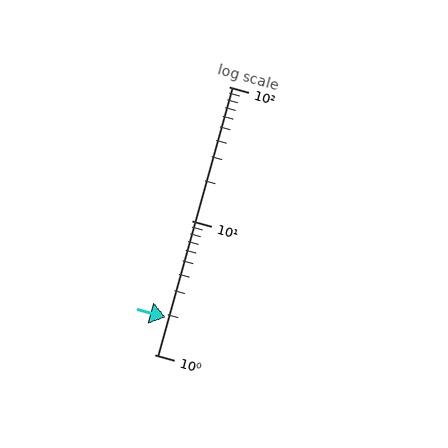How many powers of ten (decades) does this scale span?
The scale spans 2 decades, from 1 to 100.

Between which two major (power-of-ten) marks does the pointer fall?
The pointer is between 1 and 10.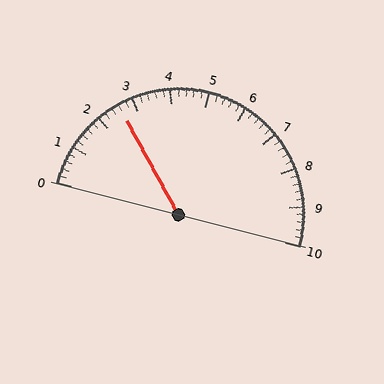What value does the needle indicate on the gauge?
The needle indicates approximately 2.6.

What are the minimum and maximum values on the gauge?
The gauge ranges from 0 to 10.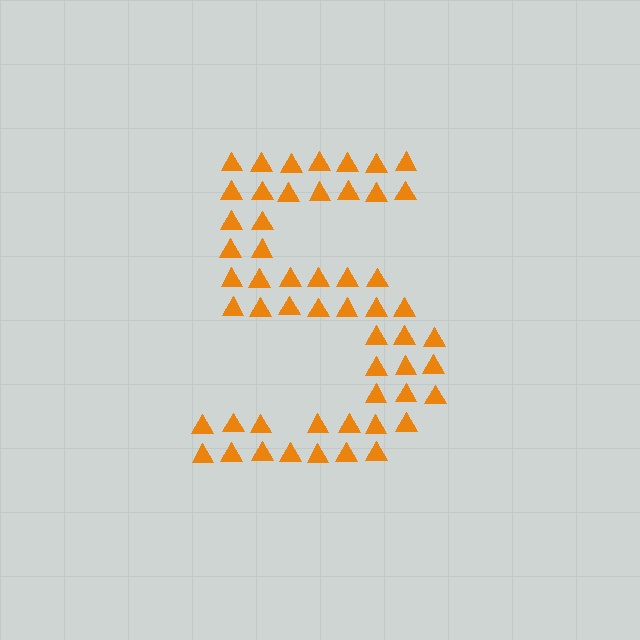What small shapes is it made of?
It is made of small triangles.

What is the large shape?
The large shape is the digit 5.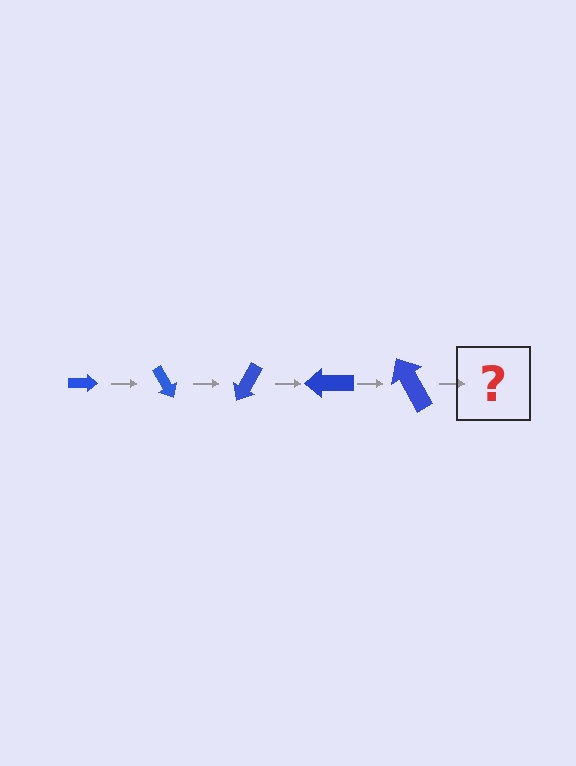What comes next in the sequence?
The next element should be an arrow, larger than the previous one and rotated 300 degrees from the start.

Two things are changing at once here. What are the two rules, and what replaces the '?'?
The two rules are that the arrow grows larger each step and it rotates 60 degrees each step. The '?' should be an arrow, larger than the previous one and rotated 300 degrees from the start.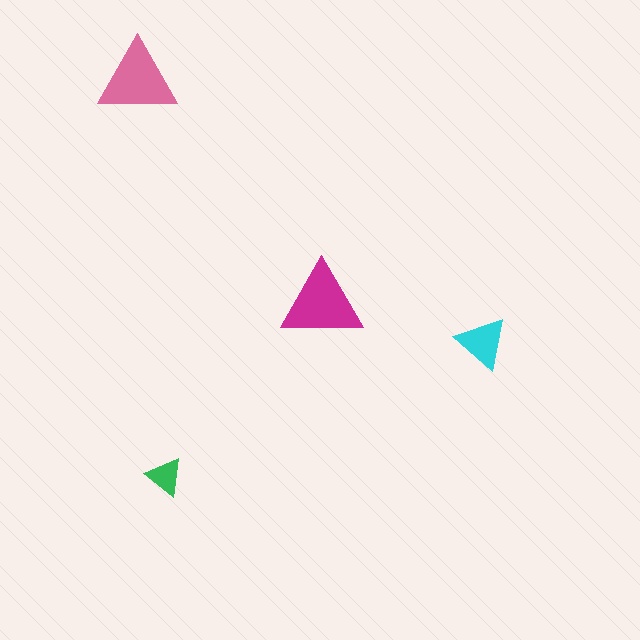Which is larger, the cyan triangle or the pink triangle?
The pink one.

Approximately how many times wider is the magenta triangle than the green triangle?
About 2 times wider.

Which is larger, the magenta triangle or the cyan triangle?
The magenta one.